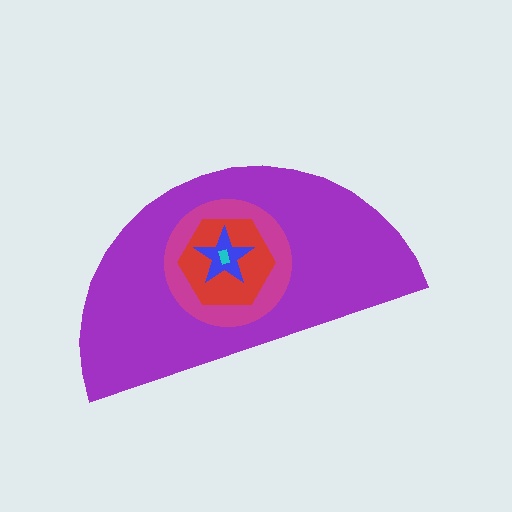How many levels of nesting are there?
5.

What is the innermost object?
The cyan rectangle.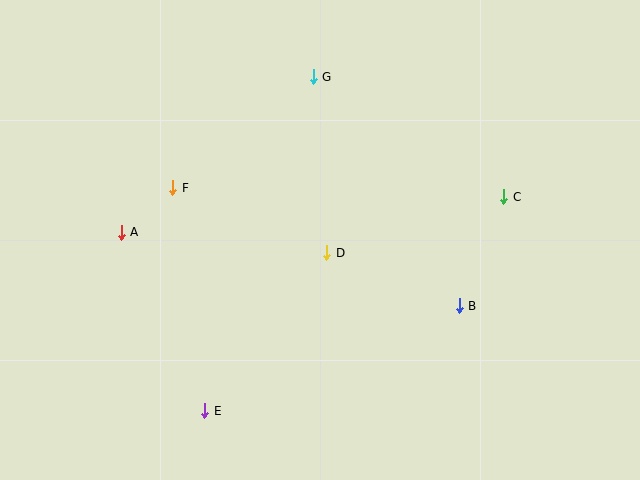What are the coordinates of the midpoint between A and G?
The midpoint between A and G is at (217, 155).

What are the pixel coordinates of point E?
Point E is at (205, 411).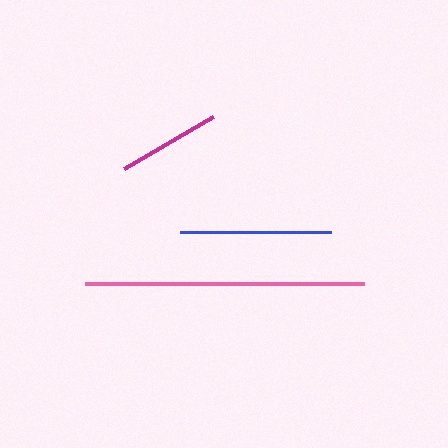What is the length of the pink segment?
The pink segment is approximately 280 pixels long.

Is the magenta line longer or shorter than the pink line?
The pink line is longer than the magenta line.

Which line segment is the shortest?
The magenta line is the shortest at approximately 104 pixels.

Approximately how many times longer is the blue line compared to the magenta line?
The blue line is approximately 1.5 times the length of the magenta line.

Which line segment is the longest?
The pink line is the longest at approximately 280 pixels.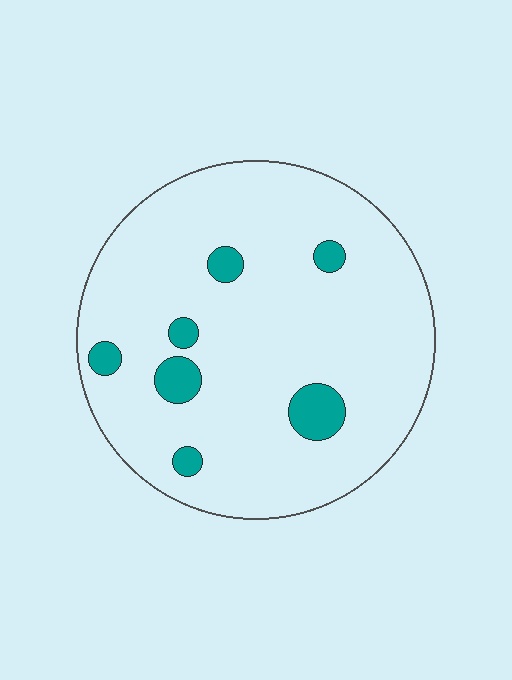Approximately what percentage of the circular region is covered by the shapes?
Approximately 10%.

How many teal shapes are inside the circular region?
7.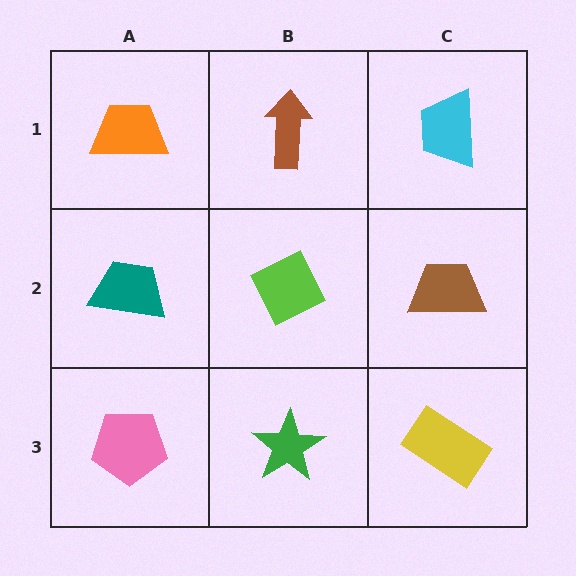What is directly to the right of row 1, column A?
A brown arrow.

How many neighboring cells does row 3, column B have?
3.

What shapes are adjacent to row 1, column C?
A brown trapezoid (row 2, column C), a brown arrow (row 1, column B).